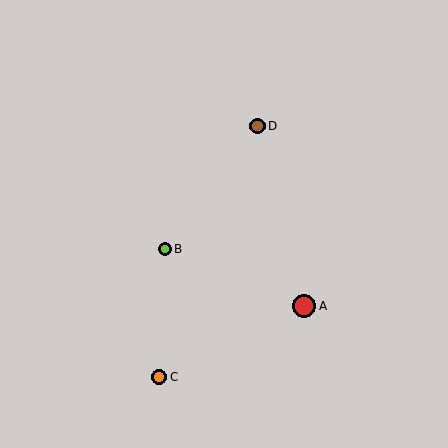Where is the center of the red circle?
The center of the red circle is at (304, 306).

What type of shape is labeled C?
Shape C is an orange circle.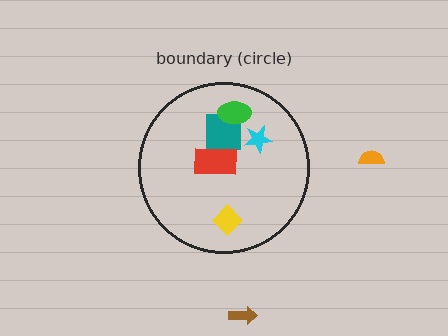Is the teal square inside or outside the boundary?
Inside.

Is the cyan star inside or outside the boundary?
Inside.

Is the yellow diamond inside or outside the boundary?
Inside.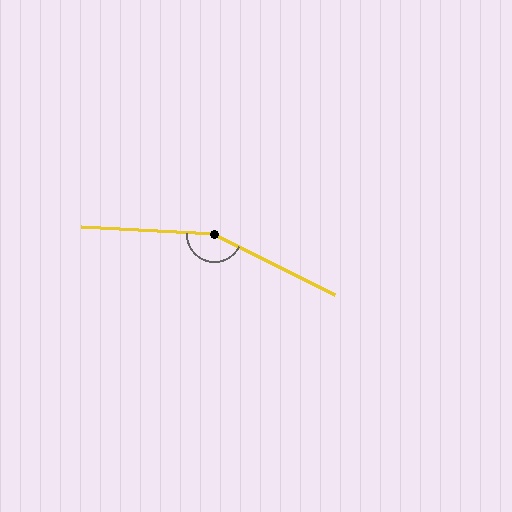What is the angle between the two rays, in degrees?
Approximately 156 degrees.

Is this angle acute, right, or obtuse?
It is obtuse.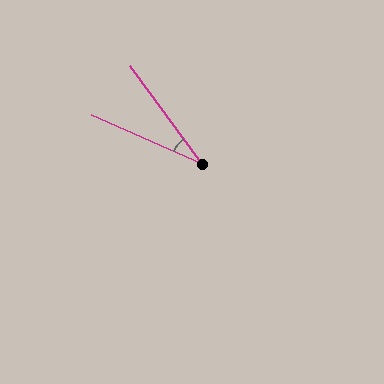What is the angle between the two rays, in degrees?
Approximately 30 degrees.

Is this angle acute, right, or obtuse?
It is acute.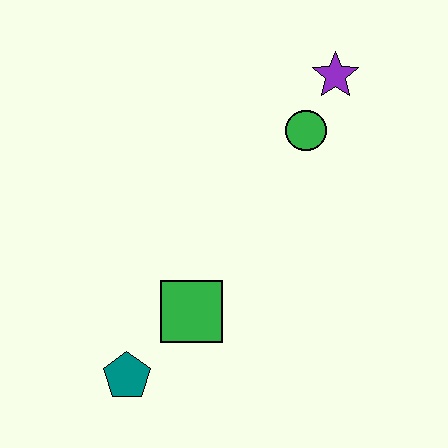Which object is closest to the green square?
The teal pentagon is closest to the green square.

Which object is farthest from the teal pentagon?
The purple star is farthest from the teal pentagon.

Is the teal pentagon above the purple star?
No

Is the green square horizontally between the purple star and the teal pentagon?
Yes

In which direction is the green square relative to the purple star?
The green square is below the purple star.